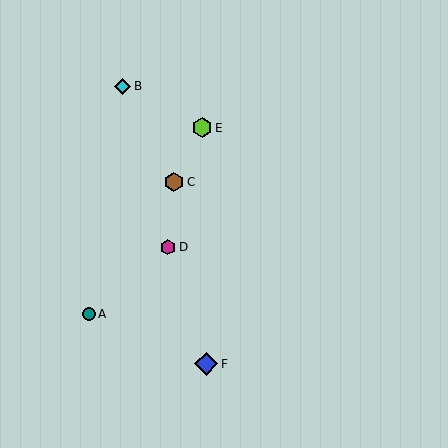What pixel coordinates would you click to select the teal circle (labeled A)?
Click at (89, 314) to select the teal circle A.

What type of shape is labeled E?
Shape E is a lime hexagon.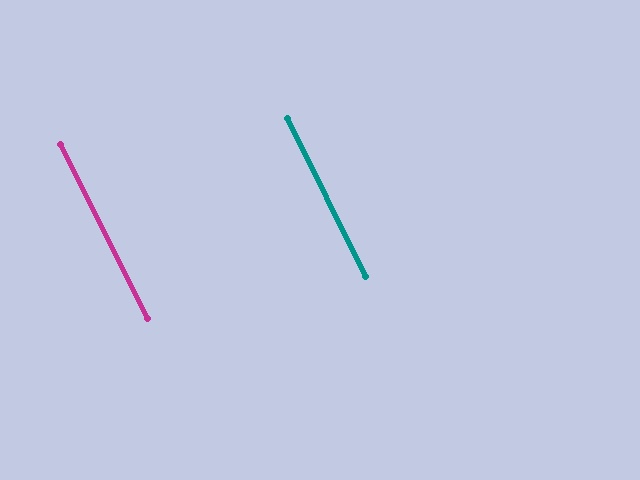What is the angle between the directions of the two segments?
Approximately 0 degrees.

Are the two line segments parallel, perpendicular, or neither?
Parallel — their directions differ by only 0.3°.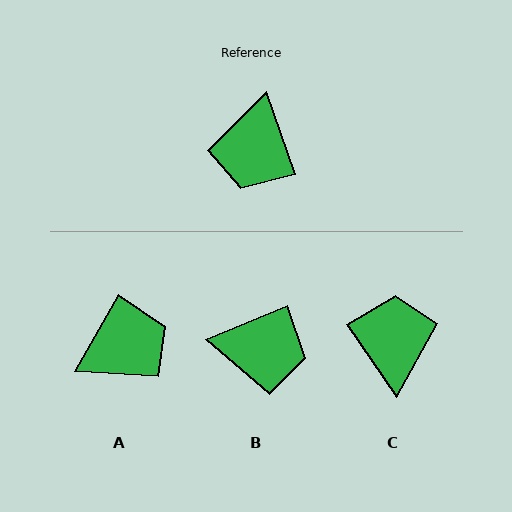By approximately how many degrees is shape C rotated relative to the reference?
Approximately 164 degrees clockwise.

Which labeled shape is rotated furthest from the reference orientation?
C, about 164 degrees away.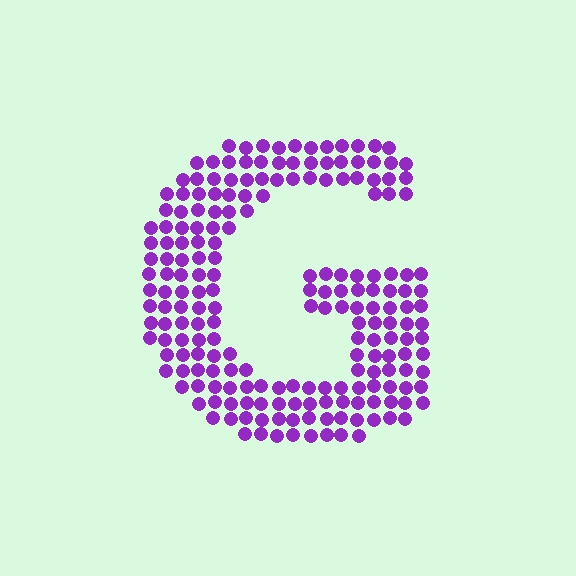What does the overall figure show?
The overall figure shows the letter G.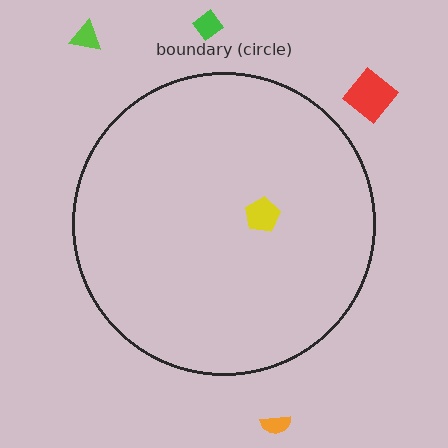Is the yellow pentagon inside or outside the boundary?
Inside.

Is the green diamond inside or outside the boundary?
Outside.